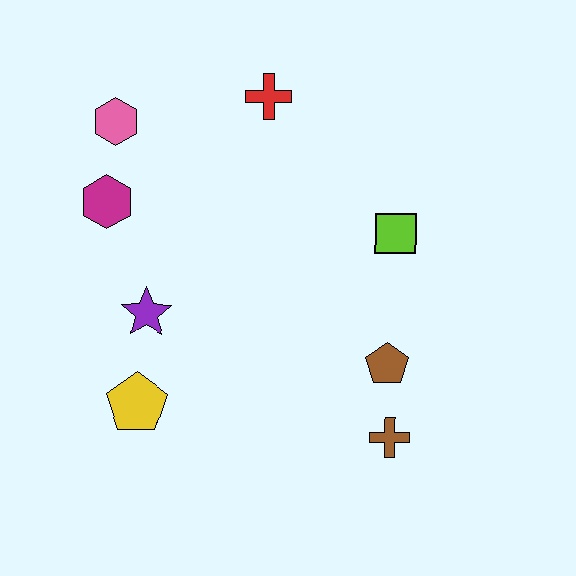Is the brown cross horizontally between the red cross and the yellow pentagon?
No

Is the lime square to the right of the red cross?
Yes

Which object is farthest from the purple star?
The brown cross is farthest from the purple star.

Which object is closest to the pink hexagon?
The magenta hexagon is closest to the pink hexagon.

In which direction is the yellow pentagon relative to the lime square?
The yellow pentagon is to the left of the lime square.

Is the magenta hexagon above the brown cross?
Yes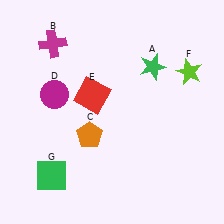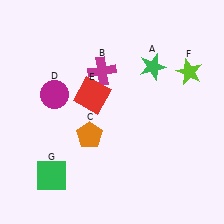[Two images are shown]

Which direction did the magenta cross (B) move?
The magenta cross (B) moved right.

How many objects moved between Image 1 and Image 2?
1 object moved between the two images.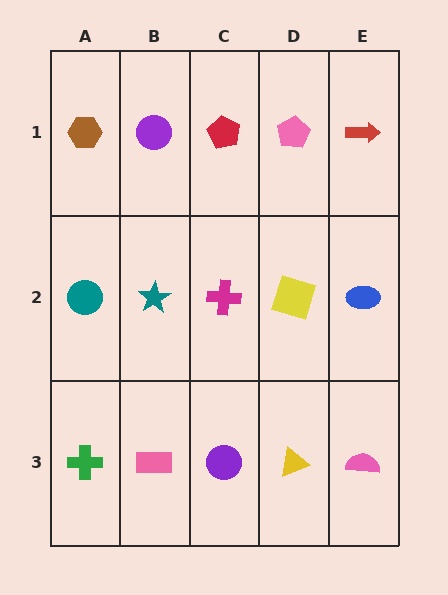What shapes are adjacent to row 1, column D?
A yellow square (row 2, column D), a red pentagon (row 1, column C), a red arrow (row 1, column E).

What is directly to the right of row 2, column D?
A blue ellipse.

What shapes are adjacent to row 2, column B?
A purple circle (row 1, column B), a pink rectangle (row 3, column B), a teal circle (row 2, column A), a magenta cross (row 2, column C).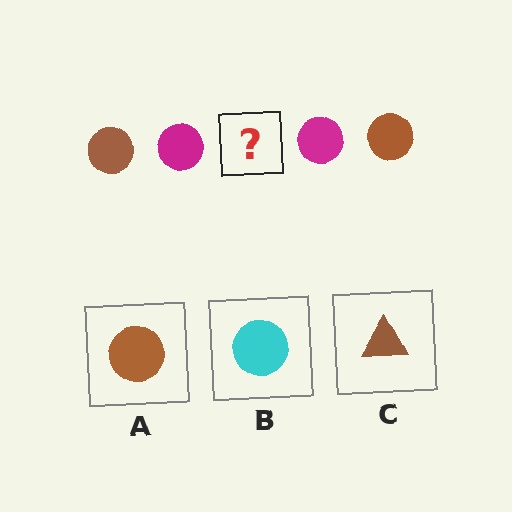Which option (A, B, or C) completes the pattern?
A.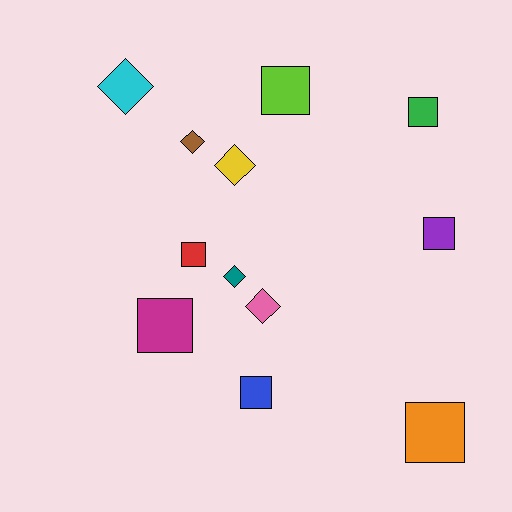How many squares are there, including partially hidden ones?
There are 7 squares.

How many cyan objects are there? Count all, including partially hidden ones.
There is 1 cyan object.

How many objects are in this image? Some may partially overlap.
There are 12 objects.